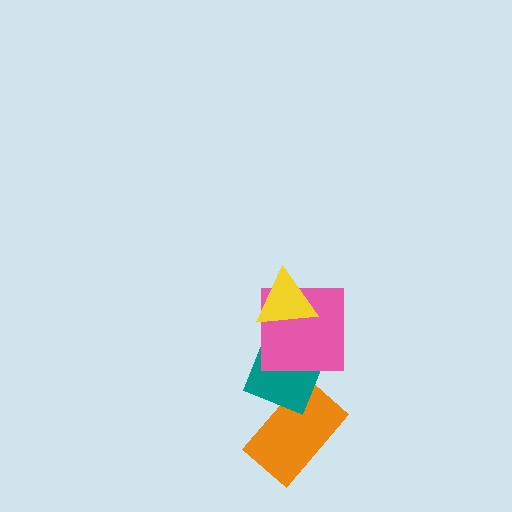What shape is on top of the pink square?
The yellow triangle is on top of the pink square.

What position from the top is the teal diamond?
The teal diamond is 3rd from the top.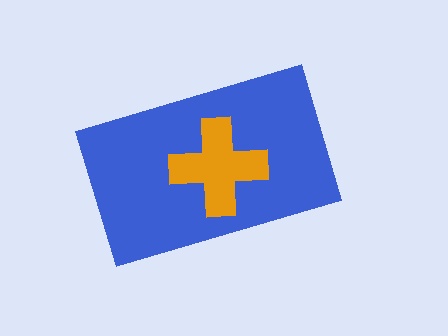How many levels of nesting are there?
2.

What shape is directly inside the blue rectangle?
The orange cross.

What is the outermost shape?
The blue rectangle.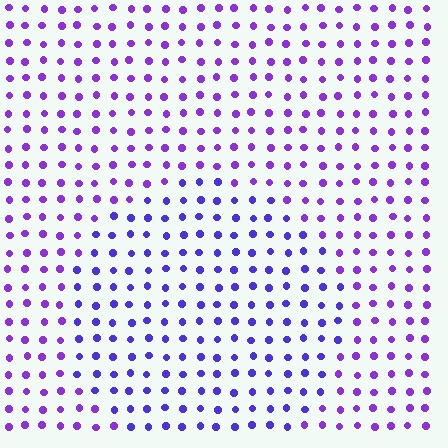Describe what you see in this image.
The image is filled with small purple elements in a uniform arrangement. A circle-shaped region is visible where the elements are tinted to a slightly different hue, forming a subtle color boundary.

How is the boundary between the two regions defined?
The boundary is defined purely by a slight shift in hue (about 24 degrees). Spacing, size, and orientation are identical on both sides.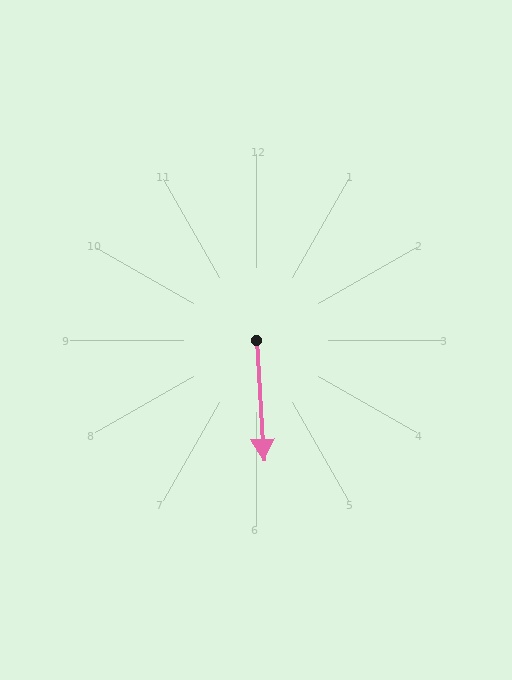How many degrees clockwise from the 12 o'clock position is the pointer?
Approximately 176 degrees.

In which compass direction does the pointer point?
South.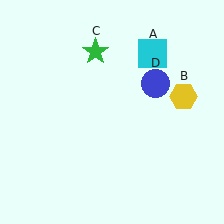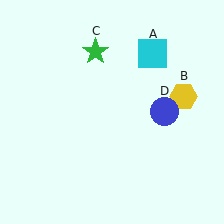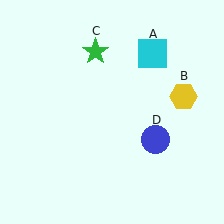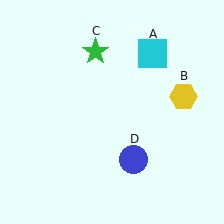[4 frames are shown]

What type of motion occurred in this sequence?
The blue circle (object D) rotated clockwise around the center of the scene.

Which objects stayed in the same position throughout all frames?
Cyan square (object A) and yellow hexagon (object B) and green star (object C) remained stationary.